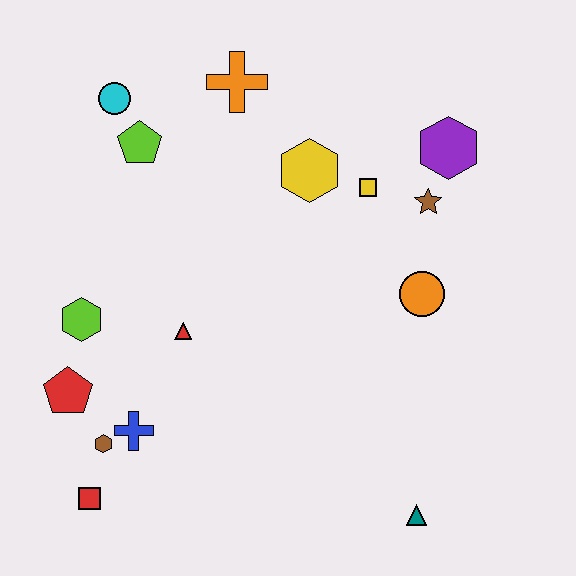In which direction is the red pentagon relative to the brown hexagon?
The red pentagon is above the brown hexagon.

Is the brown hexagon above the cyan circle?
No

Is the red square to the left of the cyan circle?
Yes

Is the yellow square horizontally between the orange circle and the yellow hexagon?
Yes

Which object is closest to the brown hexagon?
The blue cross is closest to the brown hexagon.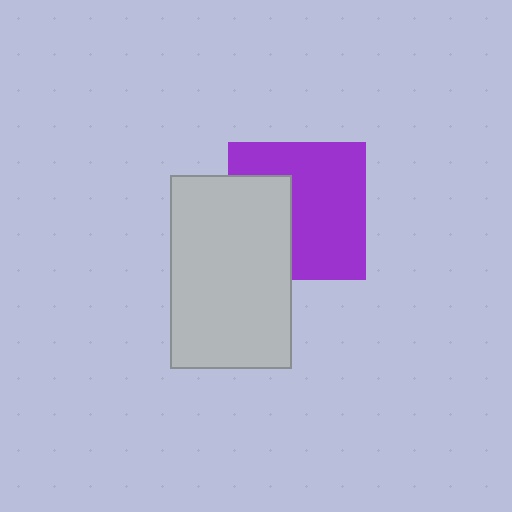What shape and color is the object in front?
The object in front is a light gray rectangle.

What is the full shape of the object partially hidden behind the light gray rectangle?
The partially hidden object is a purple square.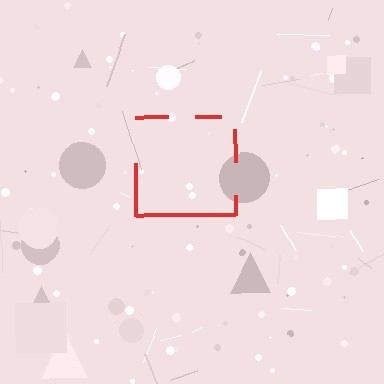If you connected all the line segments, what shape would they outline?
They would outline a square.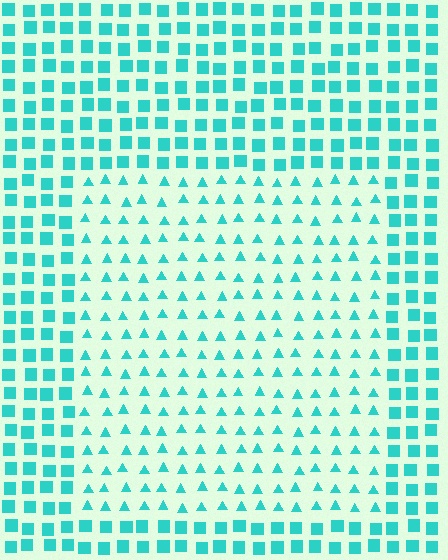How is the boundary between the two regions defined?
The boundary is defined by a change in element shape: triangles inside vs. squares outside. All elements share the same color and spacing.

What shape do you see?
I see a rectangle.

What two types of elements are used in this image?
The image uses triangles inside the rectangle region and squares outside it.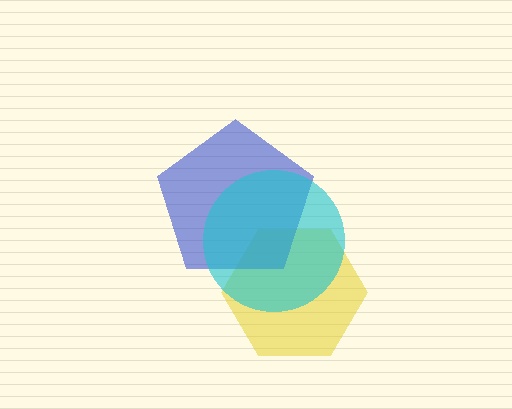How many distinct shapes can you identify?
There are 3 distinct shapes: a yellow hexagon, a blue pentagon, a cyan circle.